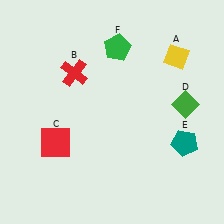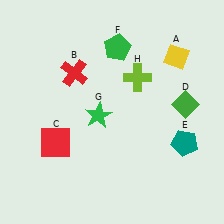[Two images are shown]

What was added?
A green star (G), a lime cross (H) were added in Image 2.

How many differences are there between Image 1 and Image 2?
There are 2 differences between the two images.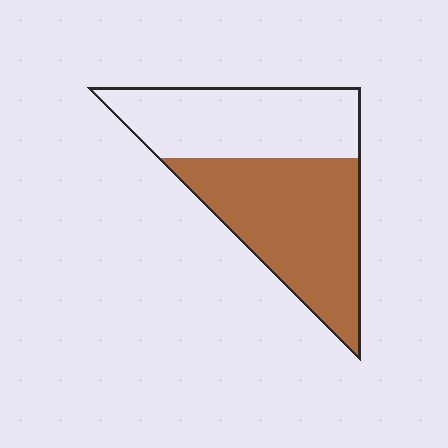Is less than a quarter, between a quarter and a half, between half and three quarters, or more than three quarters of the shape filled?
Between half and three quarters.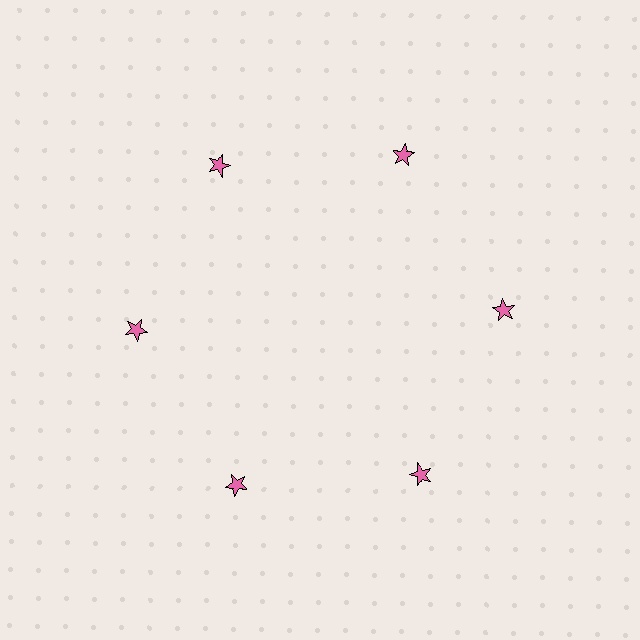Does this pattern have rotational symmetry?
Yes, this pattern has 6-fold rotational symmetry. It looks the same after rotating 60 degrees around the center.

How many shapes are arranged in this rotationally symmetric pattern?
There are 6 shapes, arranged in 6 groups of 1.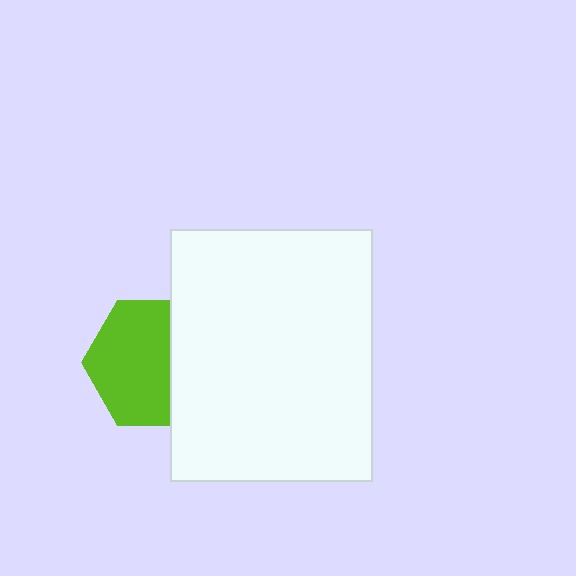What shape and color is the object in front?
The object in front is a white rectangle.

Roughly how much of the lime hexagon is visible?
About half of it is visible (roughly 65%).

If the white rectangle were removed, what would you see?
You would see the complete lime hexagon.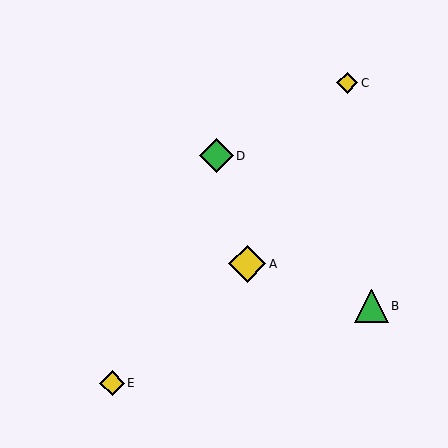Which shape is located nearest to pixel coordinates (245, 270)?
The yellow diamond (labeled A) at (247, 264) is nearest to that location.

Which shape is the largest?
The yellow diamond (labeled A) is the largest.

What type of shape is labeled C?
Shape C is a yellow diamond.